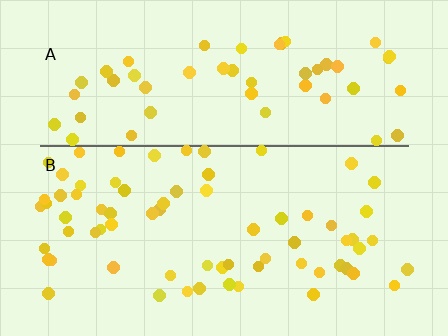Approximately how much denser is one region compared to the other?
Approximately 1.3× — region B over region A.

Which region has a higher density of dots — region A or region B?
B (the bottom).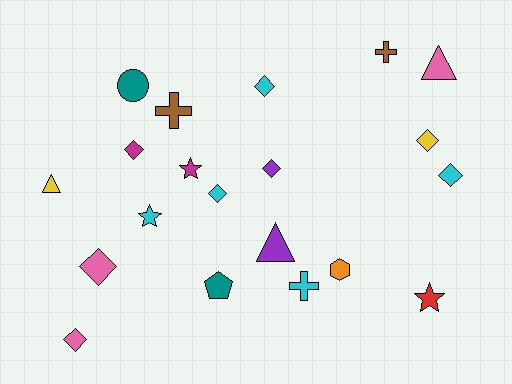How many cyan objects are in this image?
There are 5 cyan objects.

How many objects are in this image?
There are 20 objects.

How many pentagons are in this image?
There is 1 pentagon.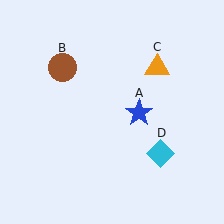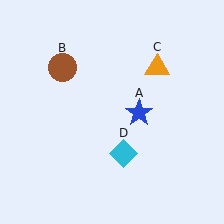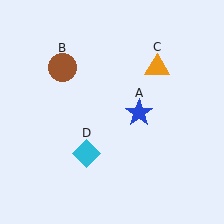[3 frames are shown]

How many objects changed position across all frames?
1 object changed position: cyan diamond (object D).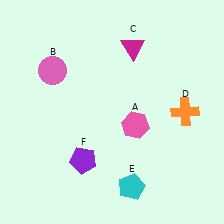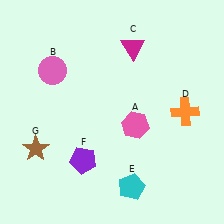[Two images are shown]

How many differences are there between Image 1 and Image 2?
There is 1 difference between the two images.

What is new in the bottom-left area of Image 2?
A brown star (G) was added in the bottom-left area of Image 2.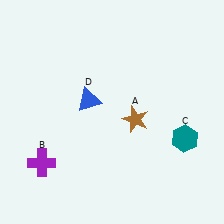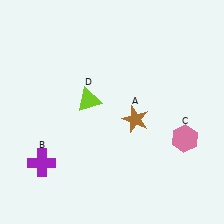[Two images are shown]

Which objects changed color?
C changed from teal to pink. D changed from blue to lime.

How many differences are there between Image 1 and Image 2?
There are 2 differences between the two images.